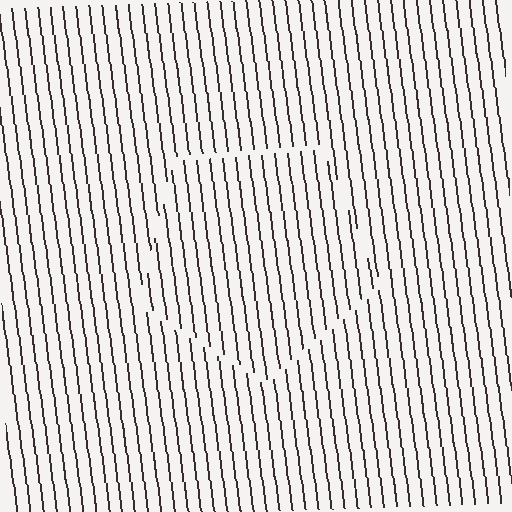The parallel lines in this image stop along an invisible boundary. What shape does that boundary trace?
An illusory pentagon. The interior of the shape contains the same grating, shifted by half a period — the contour is defined by the phase discontinuity where line-ends from the inner and outer gratings abut.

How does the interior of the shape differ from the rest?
The interior of the shape contains the same grating, shifted by half a period — the contour is defined by the phase discontinuity where line-ends from the inner and outer gratings abut.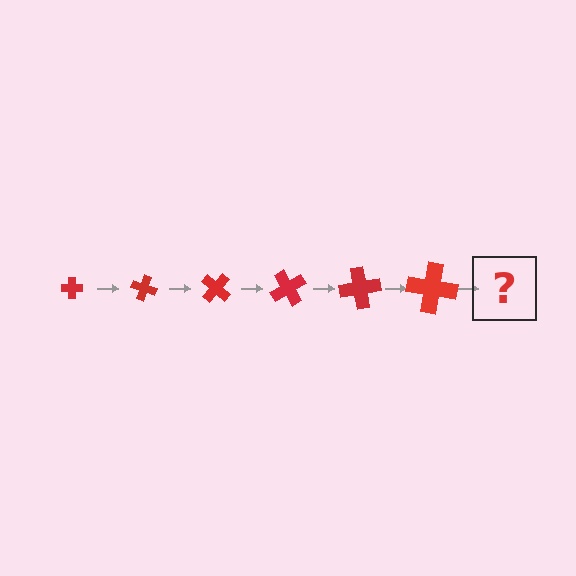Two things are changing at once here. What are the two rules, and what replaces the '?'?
The two rules are that the cross grows larger each step and it rotates 20 degrees each step. The '?' should be a cross, larger than the previous one and rotated 120 degrees from the start.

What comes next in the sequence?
The next element should be a cross, larger than the previous one and rotated 120 degrees from the start.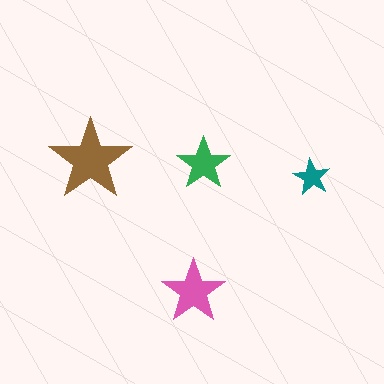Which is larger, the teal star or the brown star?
The brown one.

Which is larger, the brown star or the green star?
The brown one.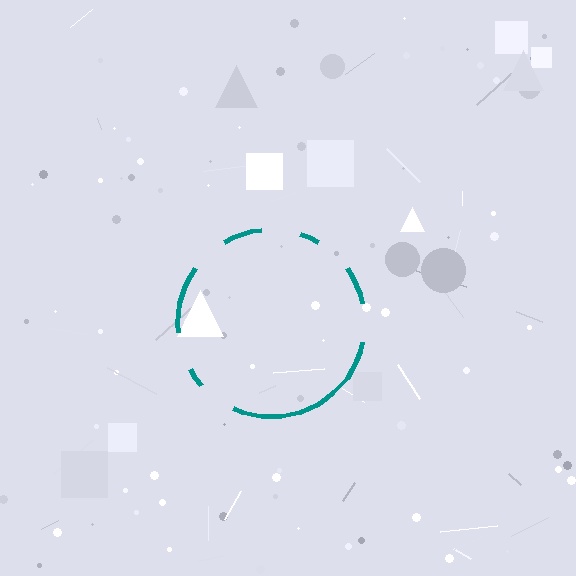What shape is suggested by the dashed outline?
The dashed outline suggests a circle.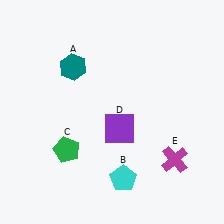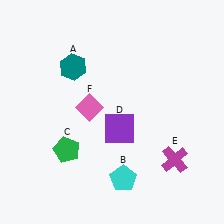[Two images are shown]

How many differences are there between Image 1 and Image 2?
There is 1 difference between the two images.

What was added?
A pink diamond (F) was added in Image 2.